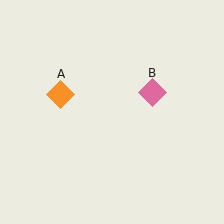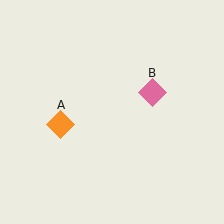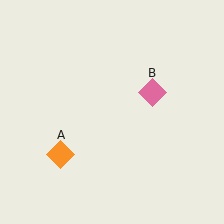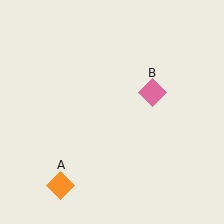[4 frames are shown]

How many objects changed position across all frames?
1 object changed position: orange diamond (object A).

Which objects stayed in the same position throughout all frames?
Pink diamond (object B) remained stationary.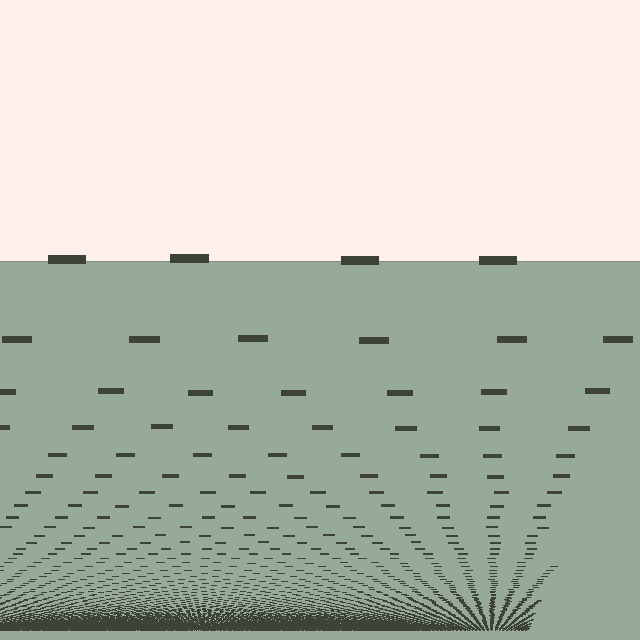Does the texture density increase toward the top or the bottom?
Density increases toward the bottom.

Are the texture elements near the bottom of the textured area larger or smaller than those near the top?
Smaller. The gradient is inverted — elements near the bottom are smaller and denser.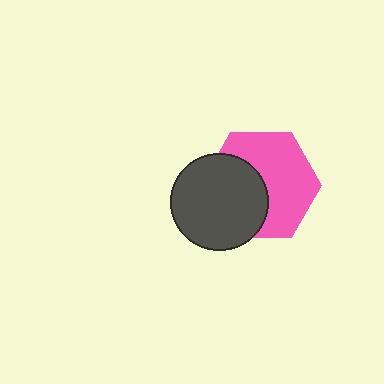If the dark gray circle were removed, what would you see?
You would see the complete pink hexagon.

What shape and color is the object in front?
The object in front is a dark gray circle.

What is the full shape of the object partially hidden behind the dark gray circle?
The partially hidden object is a pink hexagon.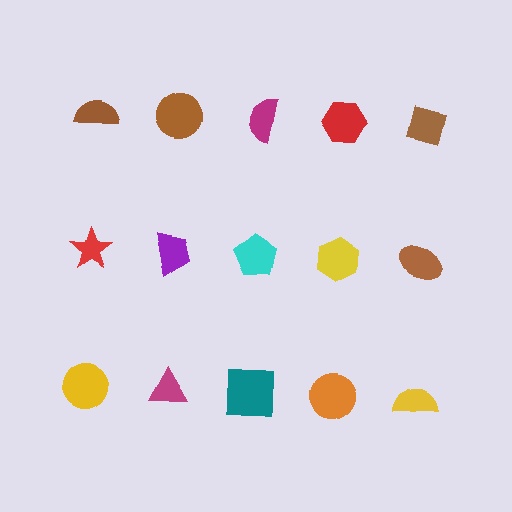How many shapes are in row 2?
5 shapes.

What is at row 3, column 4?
An orange circle.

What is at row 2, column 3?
A cyan pentagon.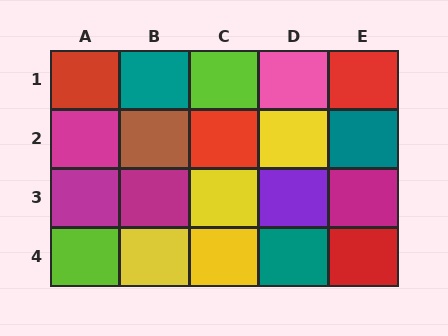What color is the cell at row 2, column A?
Magenta.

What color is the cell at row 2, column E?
Teal.